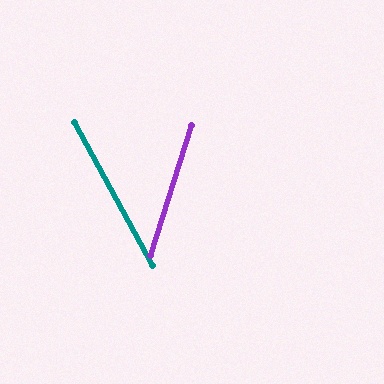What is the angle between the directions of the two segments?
Approximately 46 degrees.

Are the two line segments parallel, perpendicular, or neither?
Neither parallel nor perpendicular — they differ by about 46°.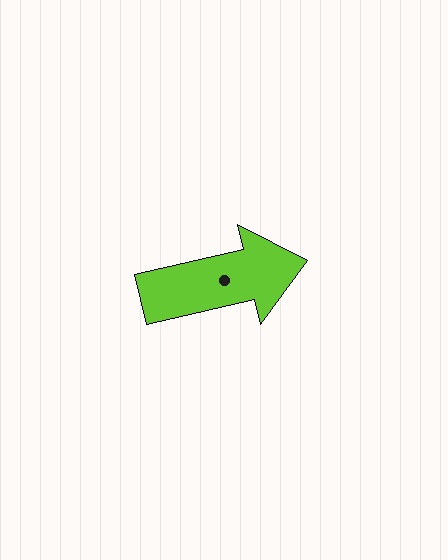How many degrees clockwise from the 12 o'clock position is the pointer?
Approximately 77 degrees.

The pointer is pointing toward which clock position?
Roughly 3 o'clock.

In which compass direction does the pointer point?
East.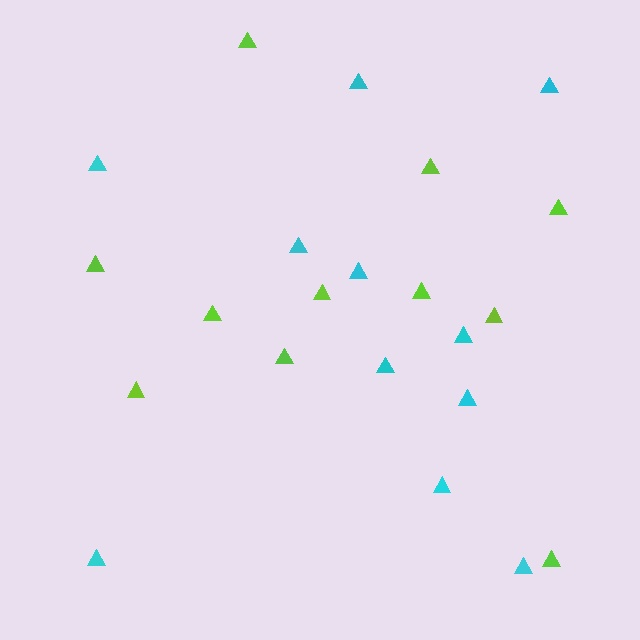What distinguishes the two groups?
There are 2 groups: one group of cyan triangles (11) and one group of lime triangles (11).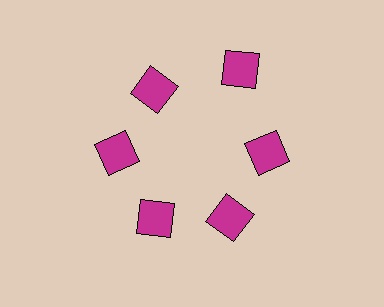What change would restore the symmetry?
The symmetry would be restored by moving it inward, back onto the ring so that all 6 squares sit at equal angles and equal distance from the center.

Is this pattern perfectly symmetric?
No. The 6 magenta squares are arranged in a ring, but one element near the 1 o'clock position is pushed outward from the center, breaking the 6-fold rotational symmetry.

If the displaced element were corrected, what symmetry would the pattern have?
It would have 6-fold rotational symmetry — the pattern would map onto itself every 60 degrees.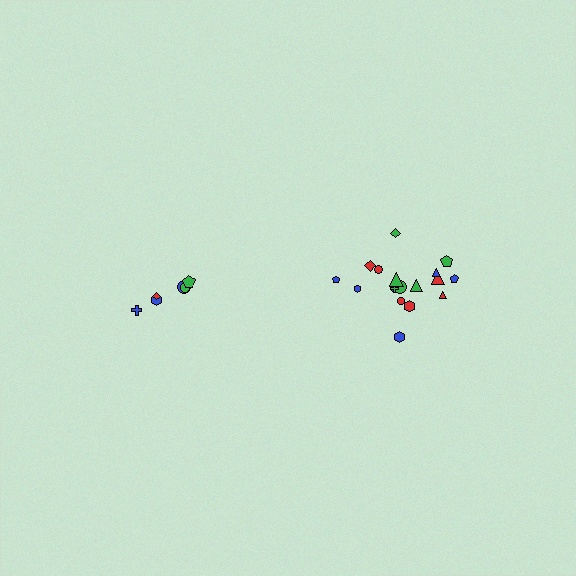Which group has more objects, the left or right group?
The right group.